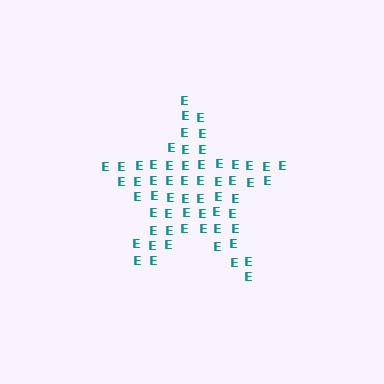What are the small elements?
The small elements are letter E's.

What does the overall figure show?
The overall figure shows a star.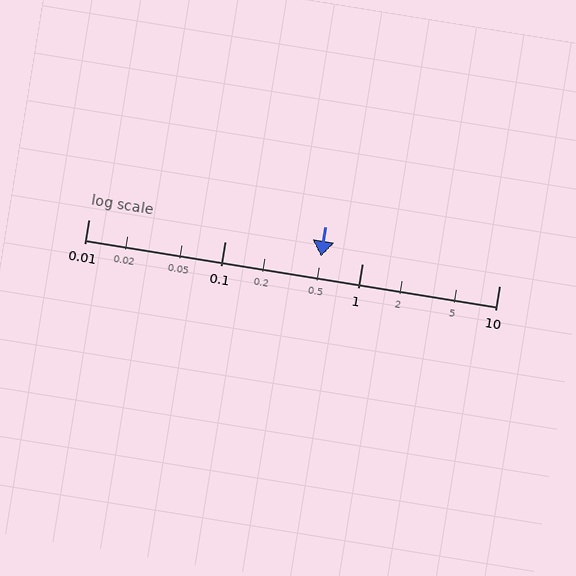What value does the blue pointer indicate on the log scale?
The pointer indicates approximately 0.5.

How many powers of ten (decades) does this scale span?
The scale spans 3 decades, from 0.01 to 10.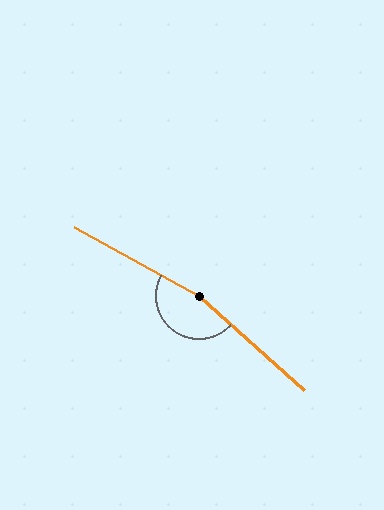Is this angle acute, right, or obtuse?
It is obtuse.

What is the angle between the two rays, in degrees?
Approximately 167 degrees.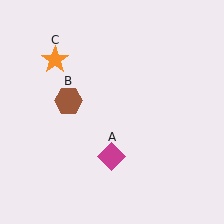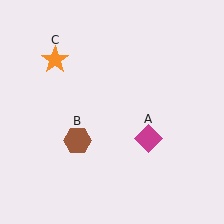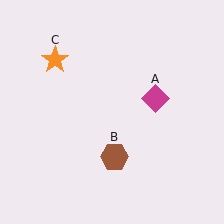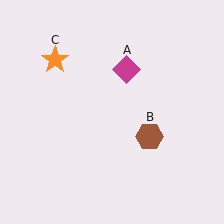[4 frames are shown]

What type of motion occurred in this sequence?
The magenta diamond (object A), brown hexagon (object B) rotated counterclockwise around the center of the scene.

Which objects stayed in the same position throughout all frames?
Orange star (object C) remained stationary.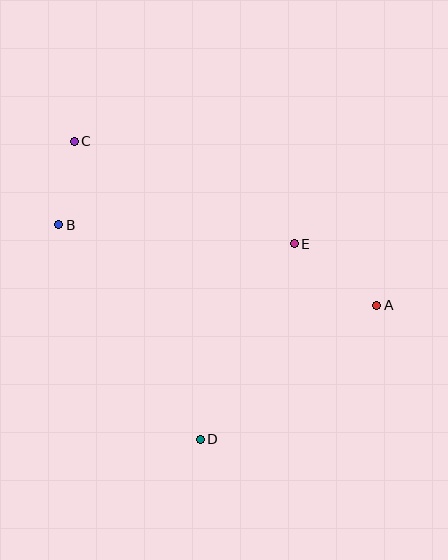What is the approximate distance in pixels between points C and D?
The distance between C and D is approximately 323 pixels.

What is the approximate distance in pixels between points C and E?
The distance between C and E is approximately 243 pixels.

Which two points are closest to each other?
Points B and C are closest to each other.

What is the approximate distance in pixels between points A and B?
The distance between A and B is approximately 328 pixels.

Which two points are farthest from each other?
Points A and C are farthest from each other.